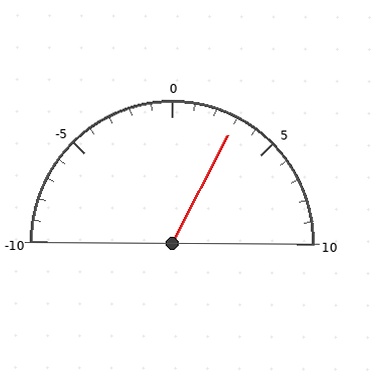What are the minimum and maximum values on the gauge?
The gauge ranges from -10 to 10.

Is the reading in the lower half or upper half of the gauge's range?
The reading is in the upper half of the range (-10 to 10).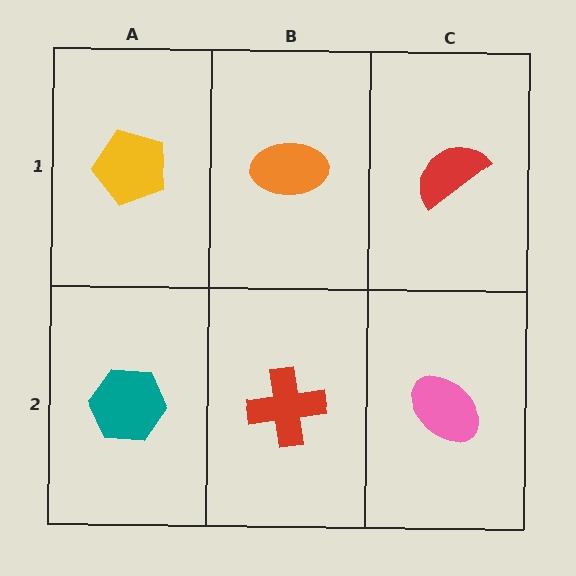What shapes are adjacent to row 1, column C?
A pink ellipse (row 2, column C), an orange ellipse (row 1, column B).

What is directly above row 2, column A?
A yellow pentagon.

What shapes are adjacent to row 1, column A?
A teal hexagon (row 2, column A), an orange ellipse (row 1, column B).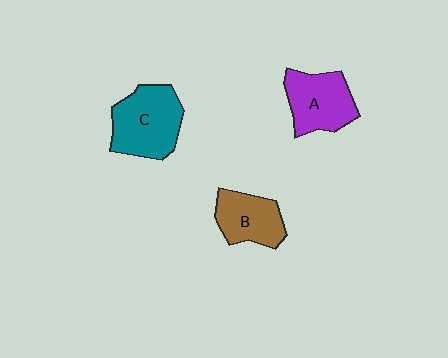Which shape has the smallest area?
Shape B (brown).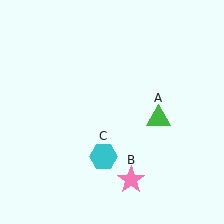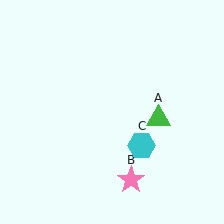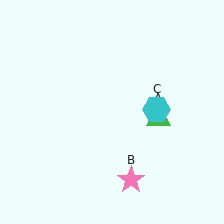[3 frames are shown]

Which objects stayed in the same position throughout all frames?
Green triangle (object A) and pink star (object B) remained stationary.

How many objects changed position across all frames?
1 object changed position: cyan hexagon (object C).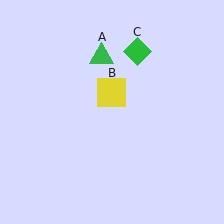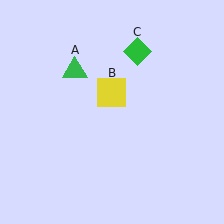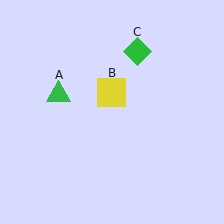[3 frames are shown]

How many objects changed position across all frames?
1 object changed position: green triangle (object A).